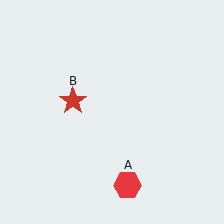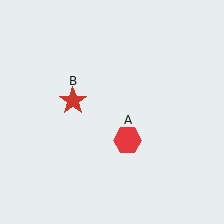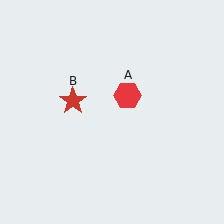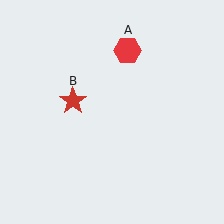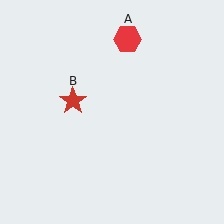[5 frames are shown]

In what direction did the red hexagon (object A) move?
The red hexagon (object A) moved up.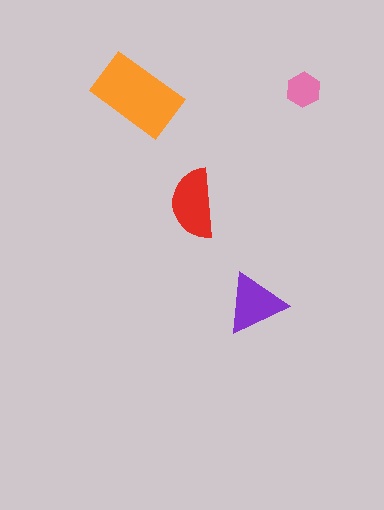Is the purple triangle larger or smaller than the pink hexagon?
Larger.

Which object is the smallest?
The pink hexagon.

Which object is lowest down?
The purple triangle is bottommost.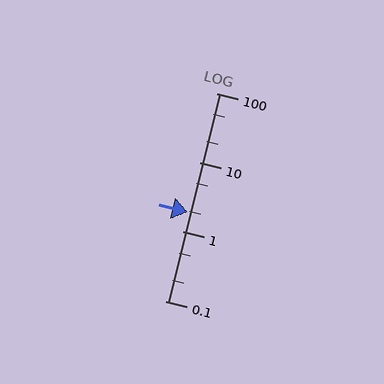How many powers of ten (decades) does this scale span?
The scale spans 3 decades, from 0.1 to 100.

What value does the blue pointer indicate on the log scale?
The pointer indicates approximately 1.9.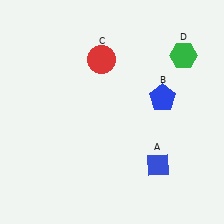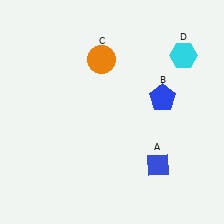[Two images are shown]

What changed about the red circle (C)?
In Image 1, C is red. In Image 2, it changed to orange.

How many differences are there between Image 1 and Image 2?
There are 2 differences between the two images.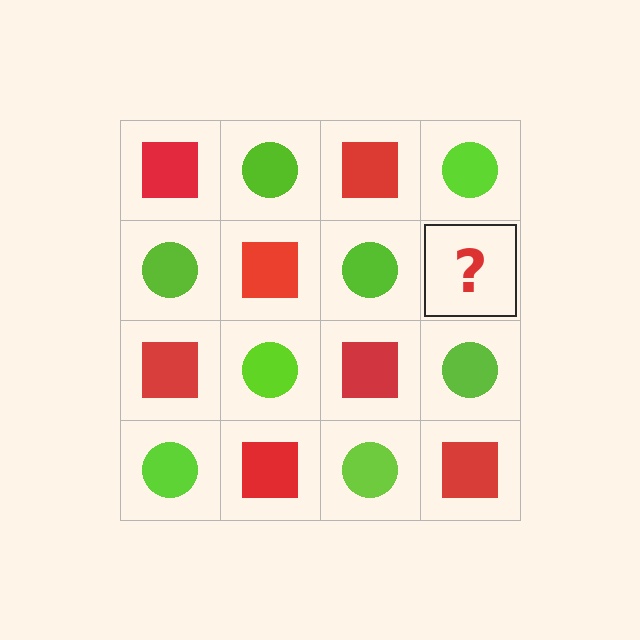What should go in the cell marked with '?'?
The missing cell should contain a red square.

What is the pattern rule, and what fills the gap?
The rule is that it alternates red square and lime circle in a checkerboard pattern. The gap should be filled with a red square.